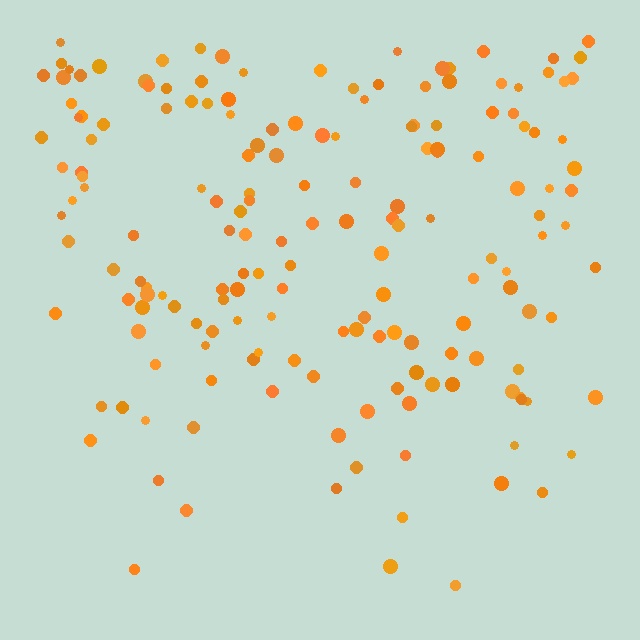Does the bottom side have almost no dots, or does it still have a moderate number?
Still a moderate number, just noticeably fewer than the top.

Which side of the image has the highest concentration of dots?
The top.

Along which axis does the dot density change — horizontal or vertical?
Vertical.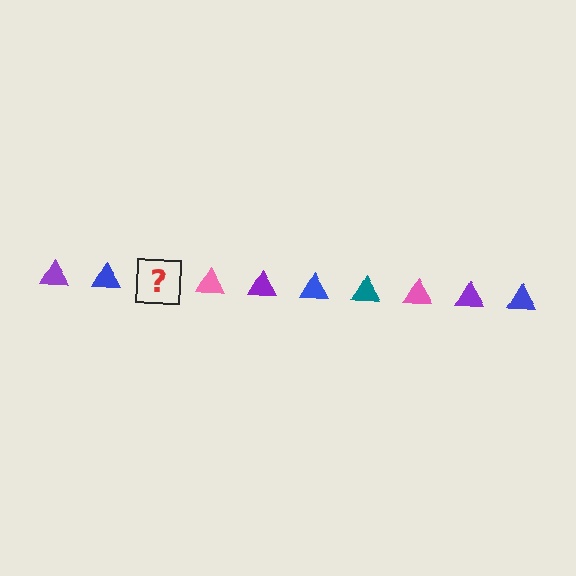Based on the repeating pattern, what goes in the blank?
The blank should be a teal triangle.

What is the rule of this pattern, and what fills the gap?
The rule is that the pattern cycles through purple, blue, teal, pink triangles. The gap should be filled with a teal triangle.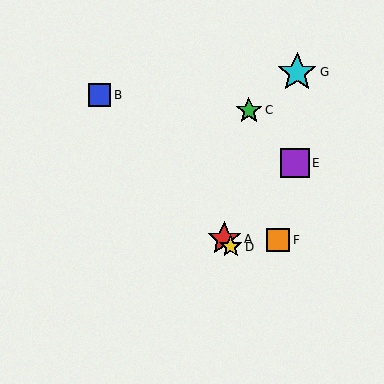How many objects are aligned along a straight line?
3 objects (A, B, D) are aligned along a straight line.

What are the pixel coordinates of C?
Object C is at (249, 110).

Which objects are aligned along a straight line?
Objects A, B, D are aligned along a straight line.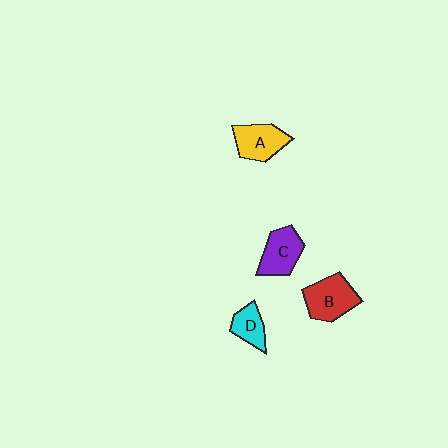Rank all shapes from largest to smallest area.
From largest to smallest: B (red), A (yellow), C (purple), D (cyan).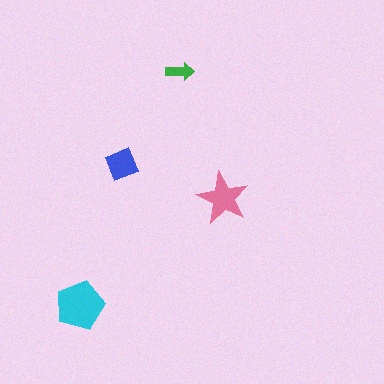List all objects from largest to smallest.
The cyan pentagon, the pink star, the blue diamond, the green arrow.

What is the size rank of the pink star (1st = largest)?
2nd.